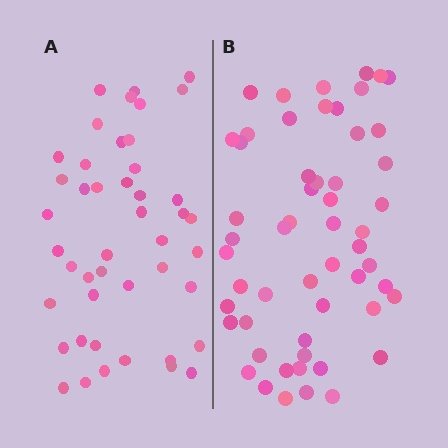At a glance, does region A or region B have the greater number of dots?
Region B (the right region) has more dots.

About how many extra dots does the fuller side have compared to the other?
Region B has roughly 10 or so more dots than region A.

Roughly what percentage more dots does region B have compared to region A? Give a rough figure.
About 20% more.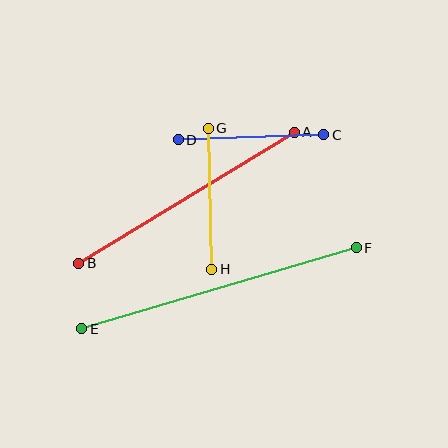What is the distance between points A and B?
The distance is approximately 252 pixels.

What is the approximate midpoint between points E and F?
The midpoint is at approximately (219, 288) pixels.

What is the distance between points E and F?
The distance is approximately 286 pixels.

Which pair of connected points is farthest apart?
Points E and F are farthest apart.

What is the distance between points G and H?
The distance is approximately 141 pixels.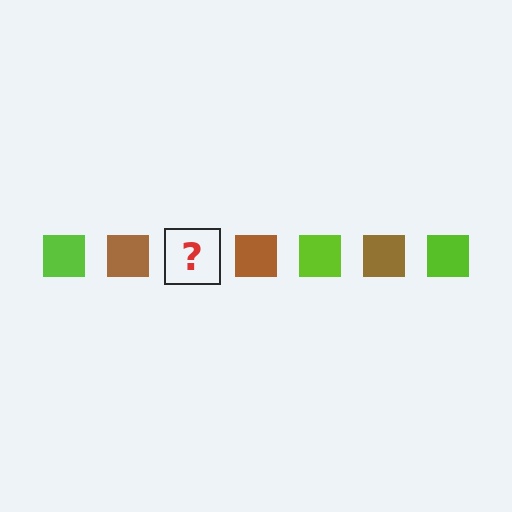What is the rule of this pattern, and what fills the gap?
The rule is that the pattern cycles through lime, brown squares. The gap should be filled with a lime square.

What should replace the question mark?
The question mark should be replaced with a lime square.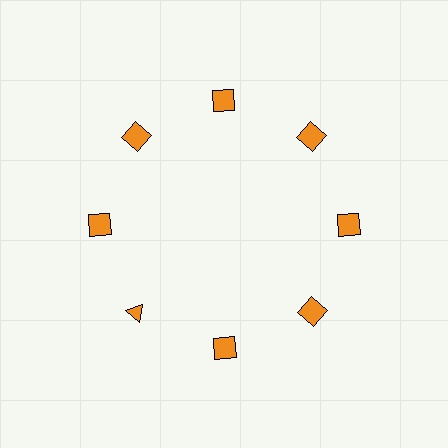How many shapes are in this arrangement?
There are 8 shapes arranged in a ring pattern.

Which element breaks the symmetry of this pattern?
The orange triangle at roughly the 8 o'clock position breaks the symmetry. All other shapes are orange squares.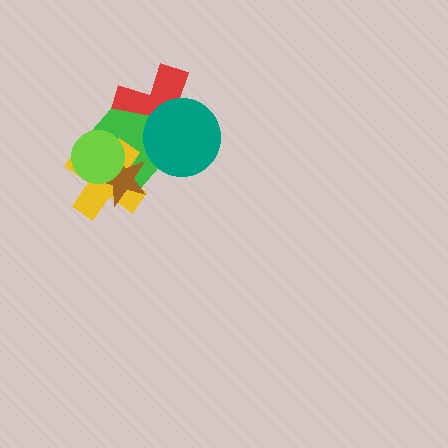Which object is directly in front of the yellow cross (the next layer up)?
The brown star is directly in front of the yellow cross.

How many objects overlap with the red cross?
2 objects overlap with the red cross.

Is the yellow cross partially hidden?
Yes, it is partially covered by another shape.